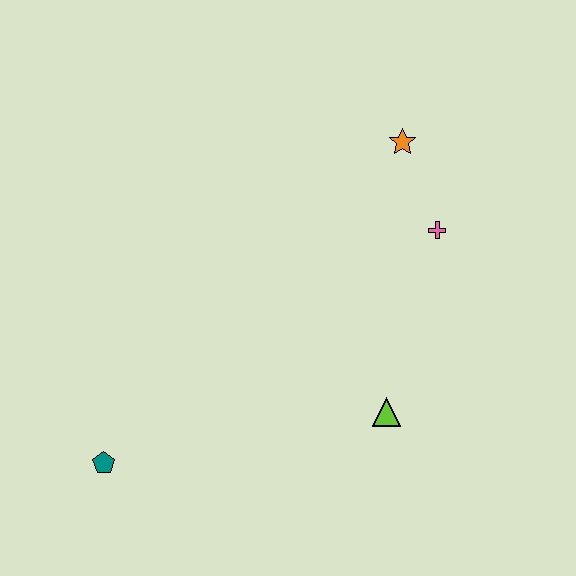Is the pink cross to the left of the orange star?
No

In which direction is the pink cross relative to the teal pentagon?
The pink cross is to the right of the teal pentagon.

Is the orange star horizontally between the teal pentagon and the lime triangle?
No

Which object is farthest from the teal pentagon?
The orange star is farthest from the teal pentagon.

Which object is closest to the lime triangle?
The pink cross is closest to the lime triangle.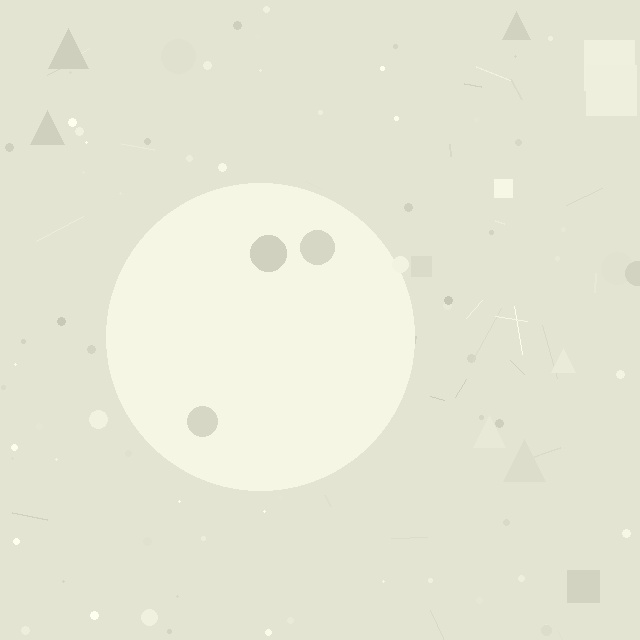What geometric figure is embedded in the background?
A circle is embedded in the background.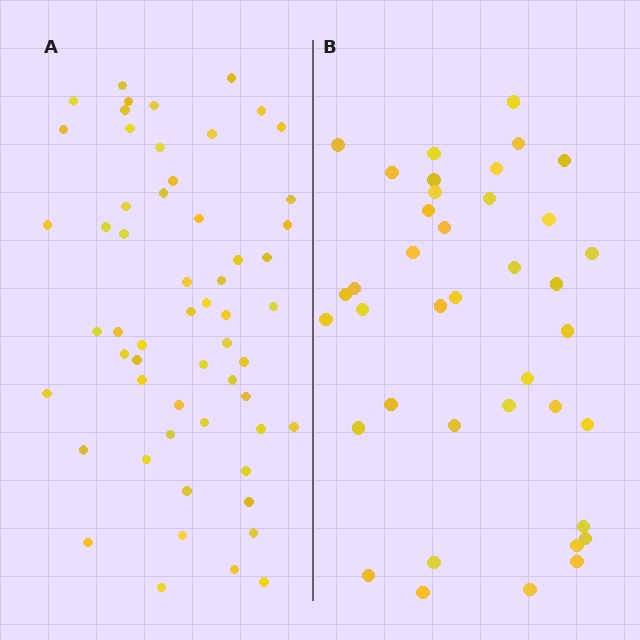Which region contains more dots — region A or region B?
Region A (the left region) has more dots.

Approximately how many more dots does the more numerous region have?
Region A has approximately 20 more dots than region B.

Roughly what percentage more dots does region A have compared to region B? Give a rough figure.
About 45% more.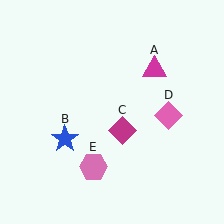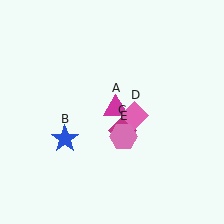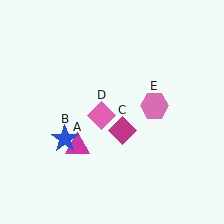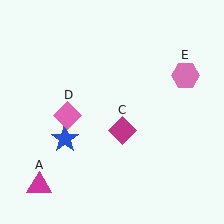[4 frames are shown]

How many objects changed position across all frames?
3 objects changed position: magenta triangle (object A), pink diamond (object D), pink hexagon (object E).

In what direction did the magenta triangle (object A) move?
The magenta triangle (object A) moved down and to the left.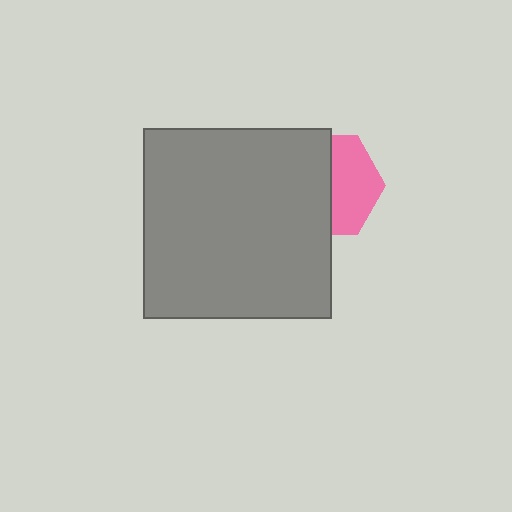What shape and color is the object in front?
The object in front is a gray rectangle.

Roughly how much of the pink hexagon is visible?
About half of it is visible (roughly 47%).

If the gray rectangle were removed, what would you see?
You would see the complete pink hexagon.